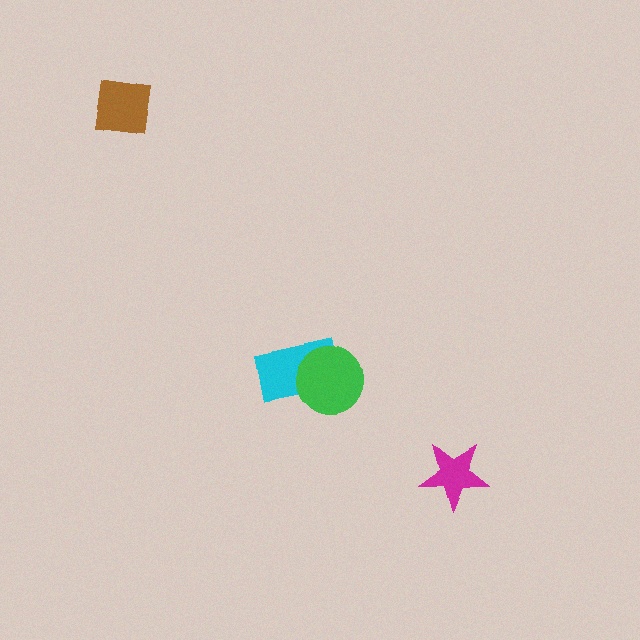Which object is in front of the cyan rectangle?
The green circle is in front of the cyan rectangle.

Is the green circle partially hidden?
No, no other shape covers it.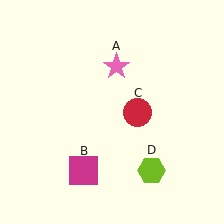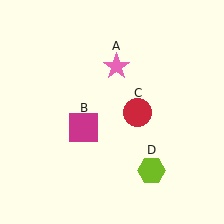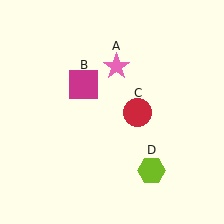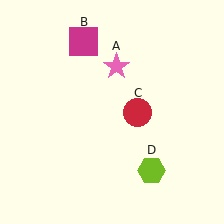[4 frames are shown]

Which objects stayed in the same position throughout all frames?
Pink star (object A) and red circle (object C) and lime hexagon (object D) remained stationary.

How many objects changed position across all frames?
1 object changed position: magenta square (object B).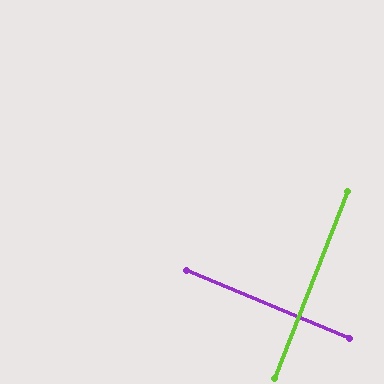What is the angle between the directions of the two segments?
Approximately 89 degrees.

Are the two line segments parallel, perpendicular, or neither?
Perpendicular — they meet at approximately 89°.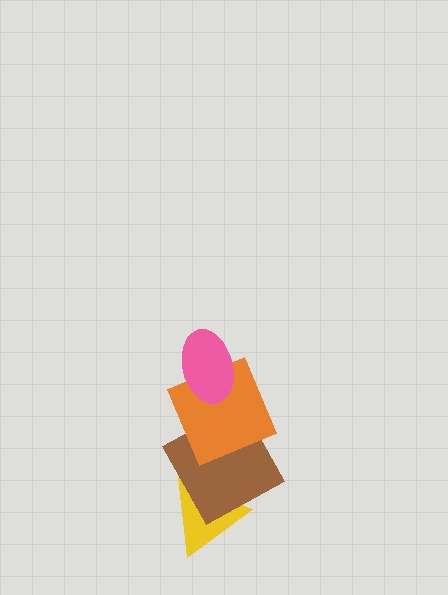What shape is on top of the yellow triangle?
The brown square is on top of the yellow triangle.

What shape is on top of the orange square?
The pink ellipse is on top of the orange square.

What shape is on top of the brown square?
The orange square is on top of the brown square.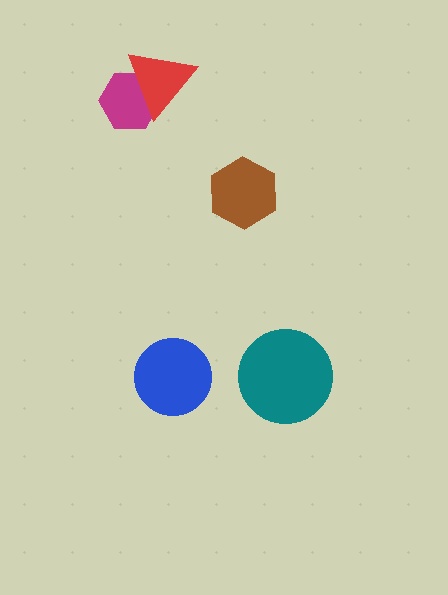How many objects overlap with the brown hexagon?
0 objects overlap with the brown hexagon.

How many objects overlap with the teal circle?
0 objects overlap with the teal circle.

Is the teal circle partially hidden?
No, no other shape covers it.